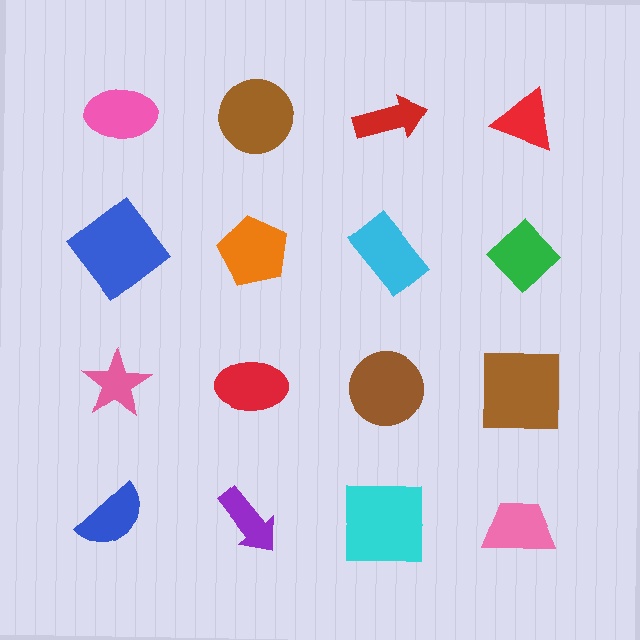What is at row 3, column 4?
A brown square.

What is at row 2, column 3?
A cyan rectangle.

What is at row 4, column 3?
A cyan square.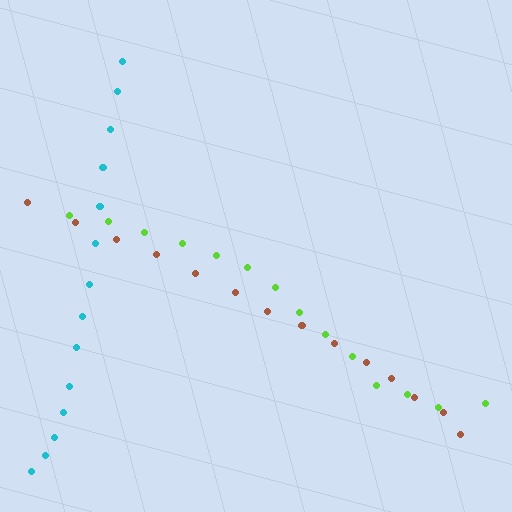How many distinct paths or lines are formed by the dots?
There are 3 distinct paths.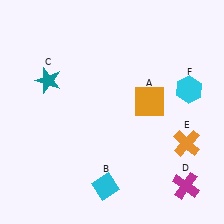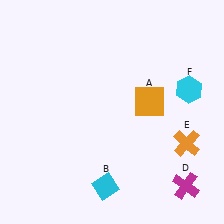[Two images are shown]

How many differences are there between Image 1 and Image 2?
There is 1 difference between the two images.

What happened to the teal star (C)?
The teal star (C) was removed in Image 2. It was in the top-left area of Image 1.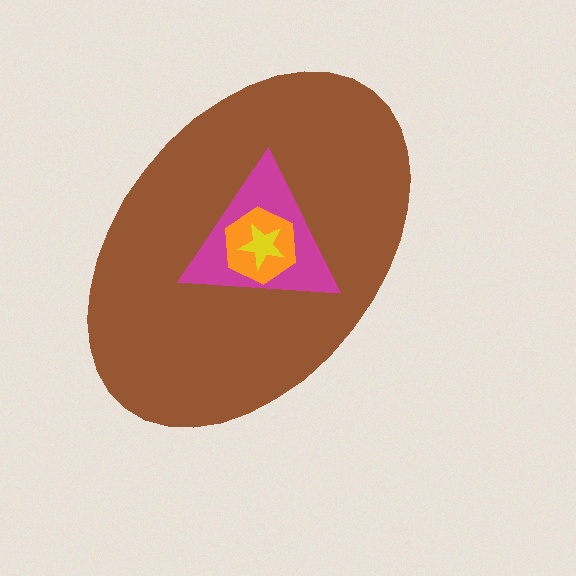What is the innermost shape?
The yellow star.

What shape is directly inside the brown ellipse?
The magenta triangle.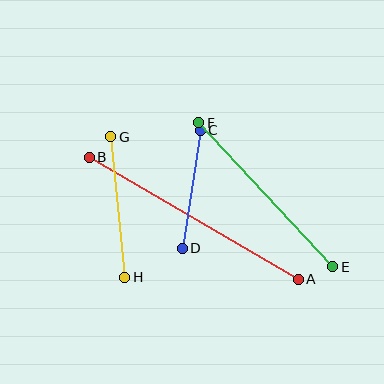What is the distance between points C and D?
The distance is approximately 119 pixels.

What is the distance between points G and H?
The distance is approximately 141 pixels.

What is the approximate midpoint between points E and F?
The midpoint is at approximately (266, 195) pixels.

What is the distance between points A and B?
The distance is approximately 242 pixels.